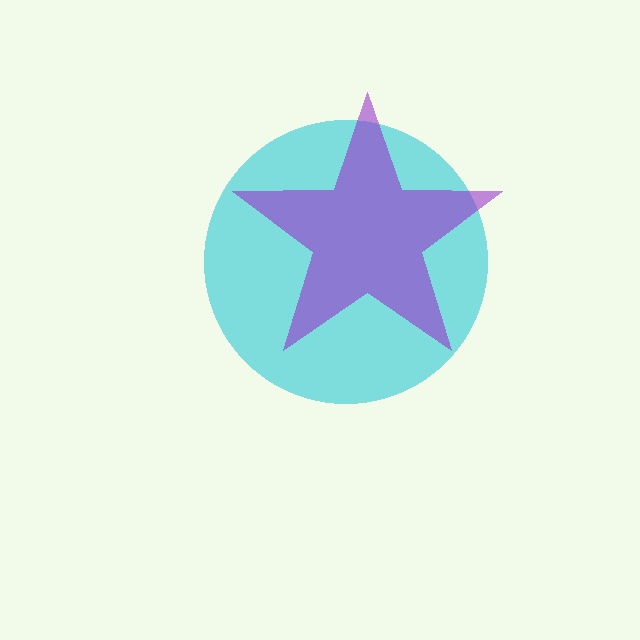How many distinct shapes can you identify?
There are 2 distinct shapes: a cyan circle, a purple star.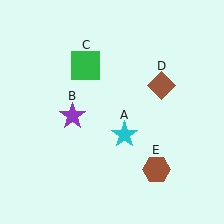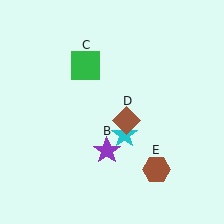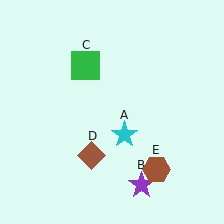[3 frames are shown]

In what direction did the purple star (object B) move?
The purple star (object B) moved down and to the right.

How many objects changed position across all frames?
2 objects changed position: purple star (object B), brown diamond (object D).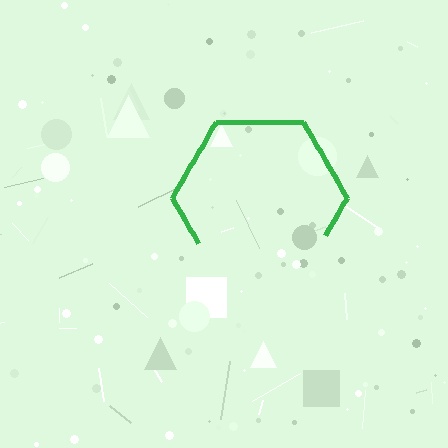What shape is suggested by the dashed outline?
The dashed outline suggests a hexagon.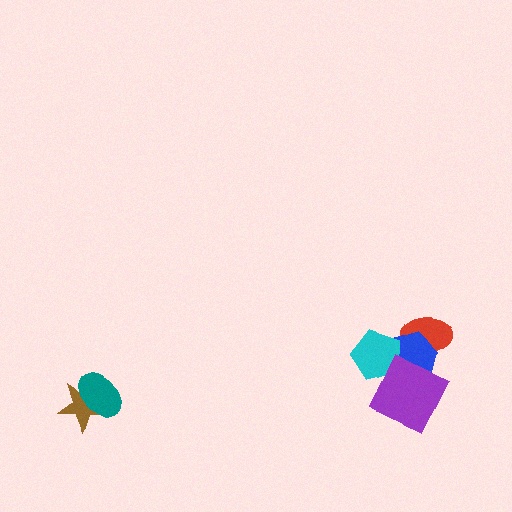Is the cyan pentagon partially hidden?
Yes, it is partially covered by another shape.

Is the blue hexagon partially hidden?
Yes, it is partially covered by another shape.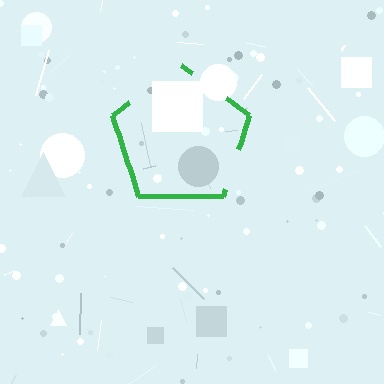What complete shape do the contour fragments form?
The contour fragments form a pentagon.